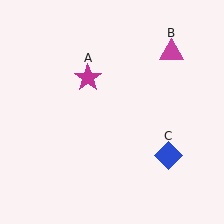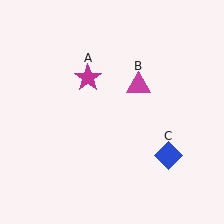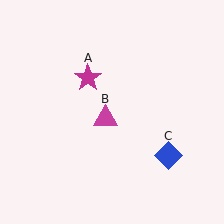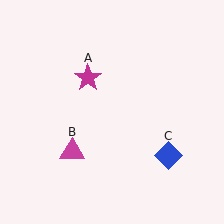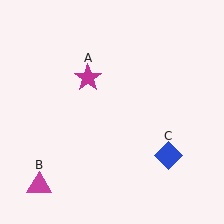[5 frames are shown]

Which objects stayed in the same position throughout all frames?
Magenta star (object A) and blue diamond (object C) remained stationary.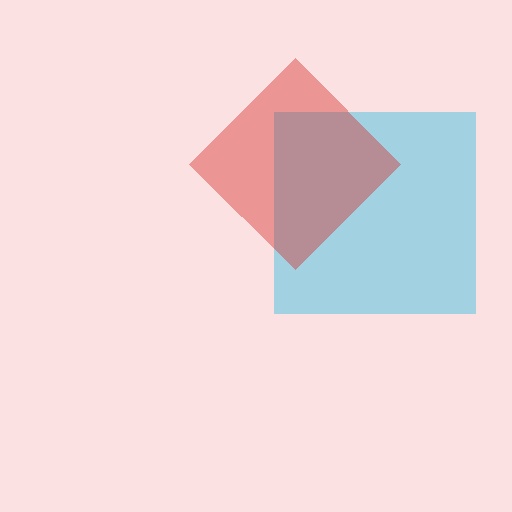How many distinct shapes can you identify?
There are 2 distinct shapes: a cyan square, a red diamond.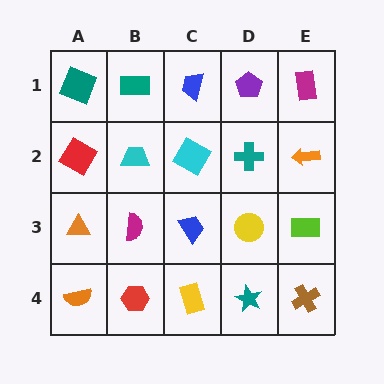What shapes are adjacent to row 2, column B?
A teal rectangle (row 1, column B), a magenta semicircle (row 3, column B), a red diamond (row 2, column A), a cyan square (row 2, column C).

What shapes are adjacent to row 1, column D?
A teal cross (row 2, column D), a blue trapezoid (row 1, column C), a magenta rectangle (row 1, column E).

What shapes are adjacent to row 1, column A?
A red diamond (row 2, column A), a teal rectangle (row 1, column B).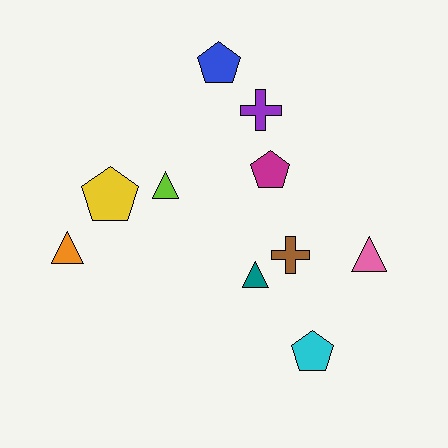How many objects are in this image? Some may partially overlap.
There are 10 objects.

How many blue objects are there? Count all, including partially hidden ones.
There is 1 blue object.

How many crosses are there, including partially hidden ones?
There are 2 crosses.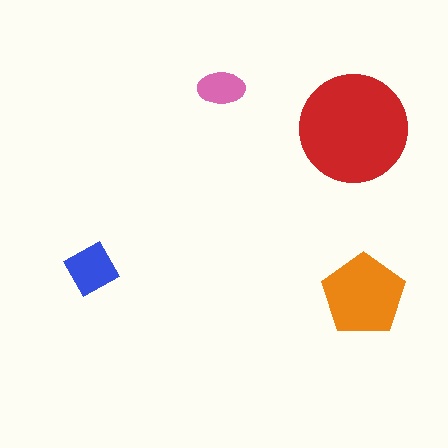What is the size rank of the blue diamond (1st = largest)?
3rd.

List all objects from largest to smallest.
The red circle, the orange pentagon, the blue diamond, the pink ellipse.